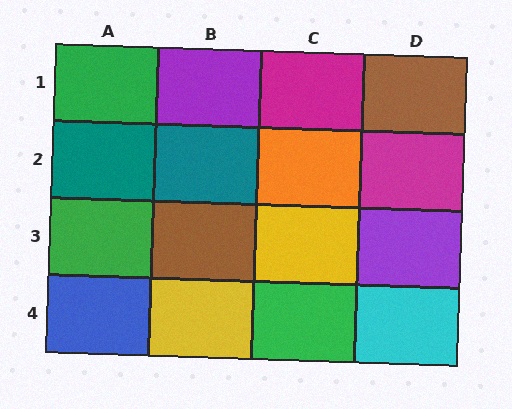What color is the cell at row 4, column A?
Blue.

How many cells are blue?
1 cell is blue.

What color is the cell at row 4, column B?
Yellow.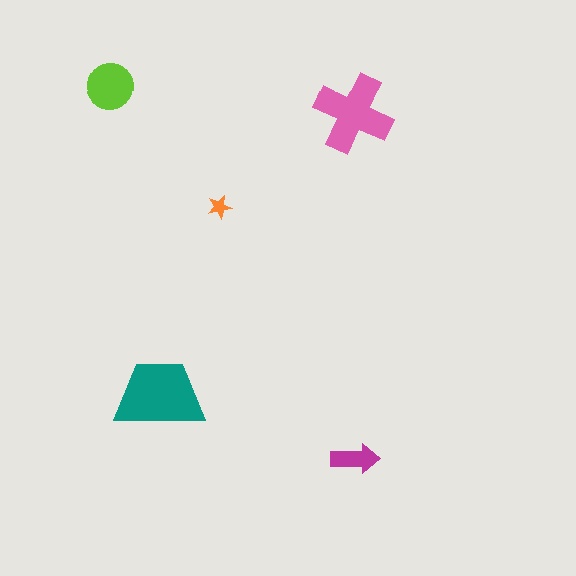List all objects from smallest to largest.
The orange star, the magenta arrow, the lime circle, the pink cross, the teal trapezoid.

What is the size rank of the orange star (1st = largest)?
5th.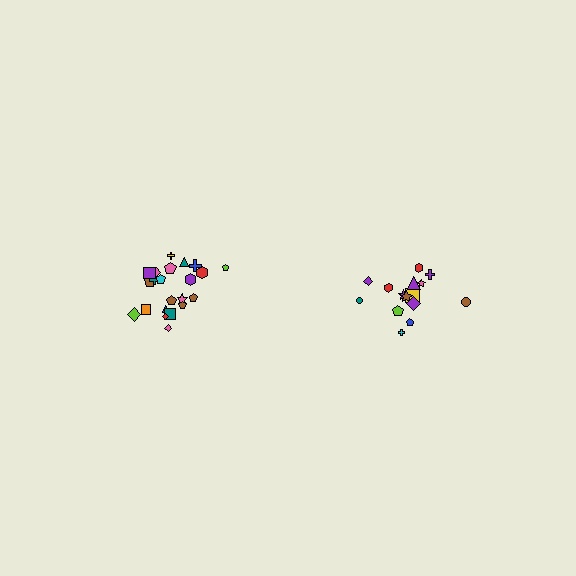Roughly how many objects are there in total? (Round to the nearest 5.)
Roughly 35 objects in total.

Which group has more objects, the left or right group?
The left group.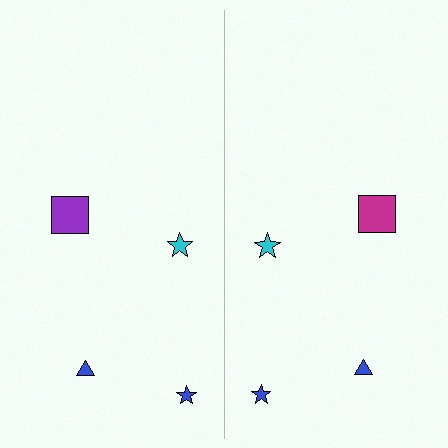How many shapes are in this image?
There are 8 shapes in this image.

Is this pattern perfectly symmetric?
No, the pattern is not perfectly symmetric. The magenta square on the right side breaks the symmetry — its mirror counterpart is purple.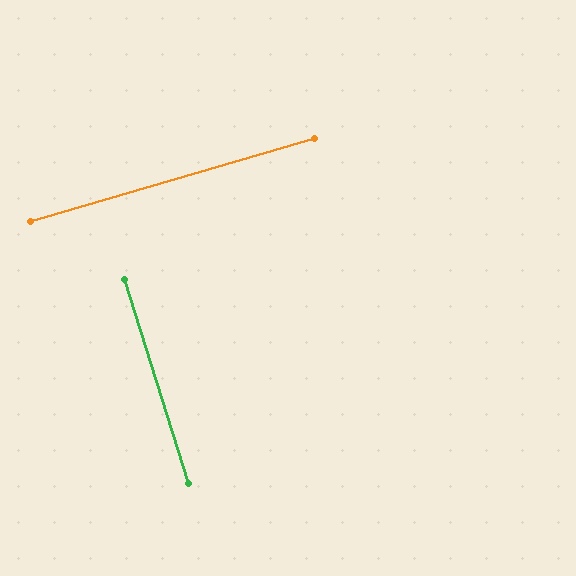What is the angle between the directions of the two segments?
Approximately 89 degrees.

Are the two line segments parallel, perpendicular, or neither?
Perpendicular — they meet at approximately 89°.